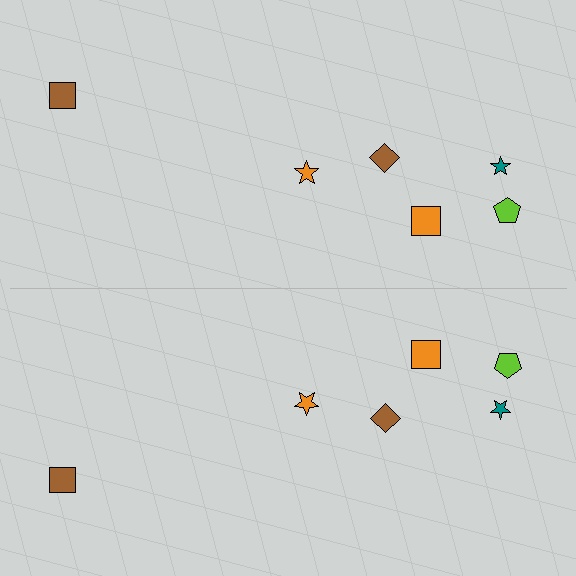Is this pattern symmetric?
Yes, this pattern has bilateral (reflection) symmetry.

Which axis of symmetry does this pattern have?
The pattern has a horizontal axis of symmetry running through the center of the image.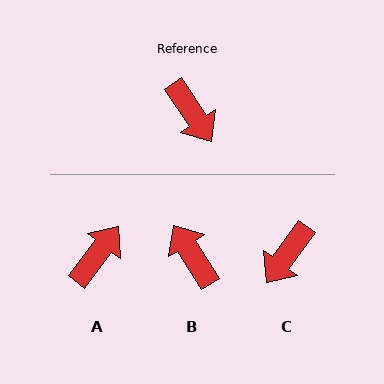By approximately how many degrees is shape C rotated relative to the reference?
Approximately 70 degrees clockwise.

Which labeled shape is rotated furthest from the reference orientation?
B, about 178 degrees away.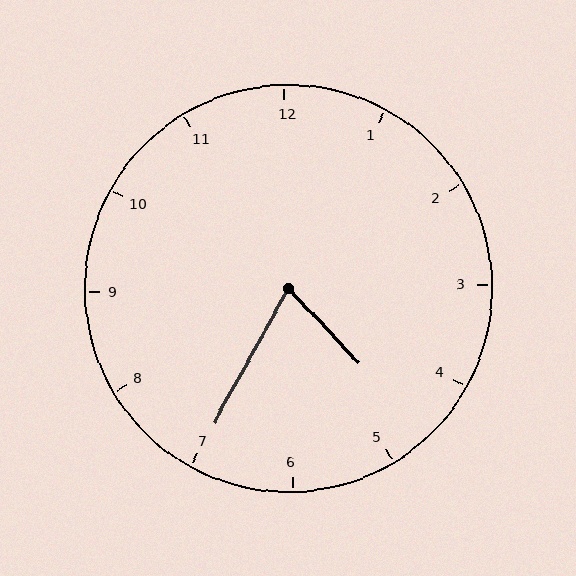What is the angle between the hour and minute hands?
Approximately 72 degrees.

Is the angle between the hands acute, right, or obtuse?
It is acute.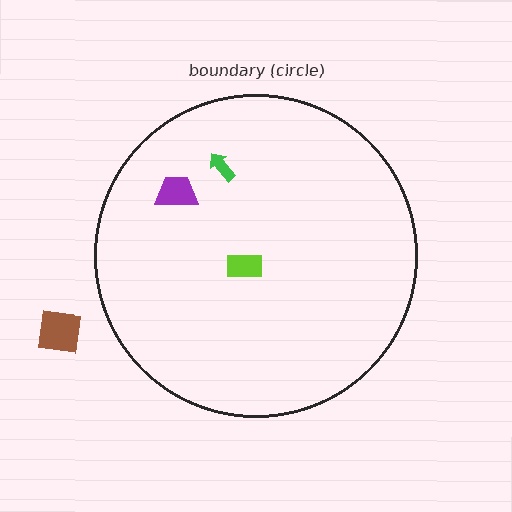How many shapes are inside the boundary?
3 inside, 1 outside.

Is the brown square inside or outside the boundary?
Outside.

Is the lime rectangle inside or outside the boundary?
Inside.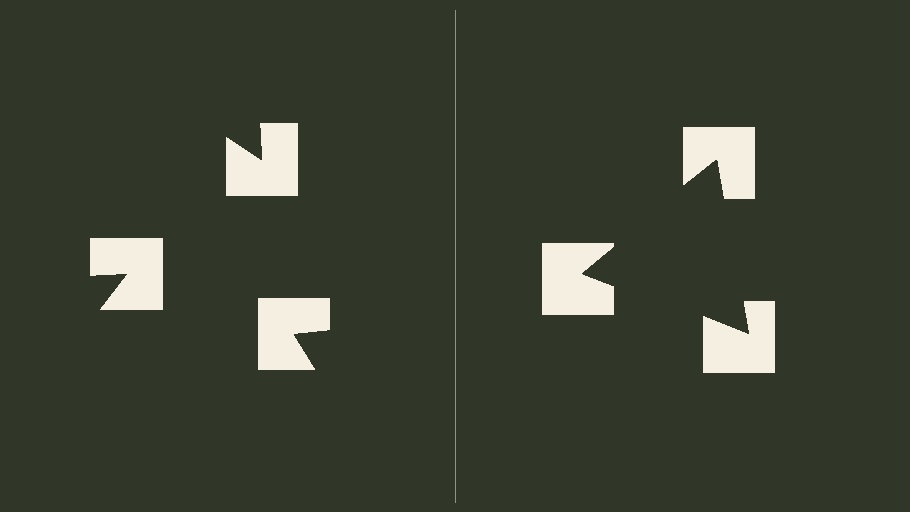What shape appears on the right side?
An illusory triangle.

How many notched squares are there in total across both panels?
6 — 3 on each side.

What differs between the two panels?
The notched squares are positioned identically on both sides; only the wedge orientations differ. On the right they align to a triangle; on the left they are misaligned.